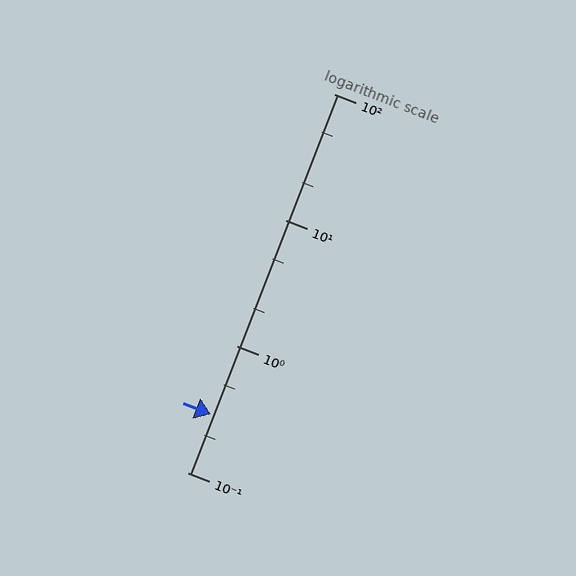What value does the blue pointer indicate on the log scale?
The pointer indicates approximately 0.29.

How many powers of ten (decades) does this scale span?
The scale spans 3 decades, from 0.1 to 100.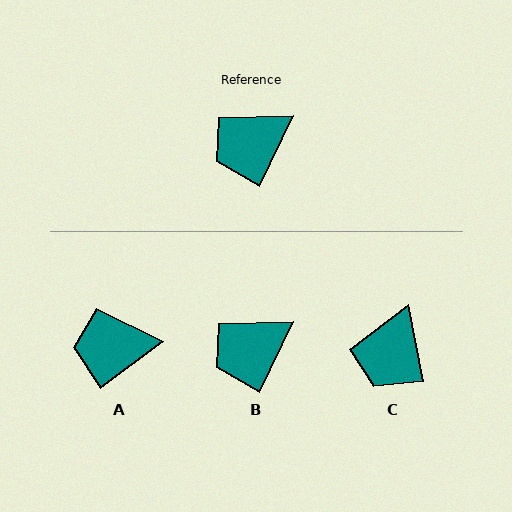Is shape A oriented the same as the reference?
No, it is off by about 28 degrees.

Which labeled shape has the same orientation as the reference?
B.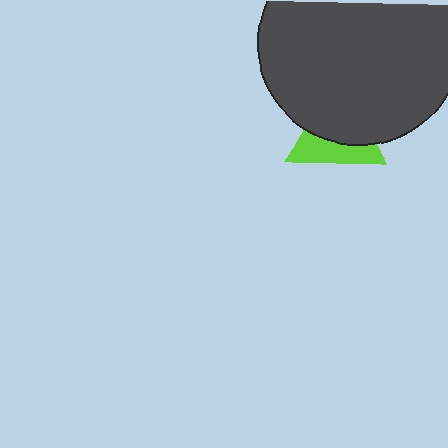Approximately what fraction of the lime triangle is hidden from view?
Roughly 56% of the lime triangle is hidden behind the dark gray circle.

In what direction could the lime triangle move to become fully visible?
The lime triangle could move down. That would shift it out from behind the dark gray circle entirely.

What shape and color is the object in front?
The object in front is a dark gray circle.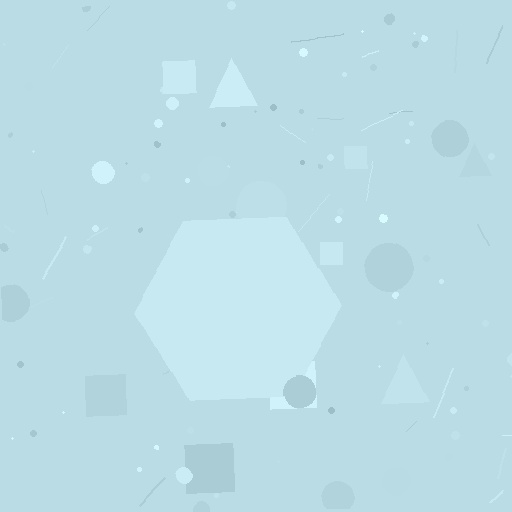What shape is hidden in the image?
A hexagon is hidden in the image.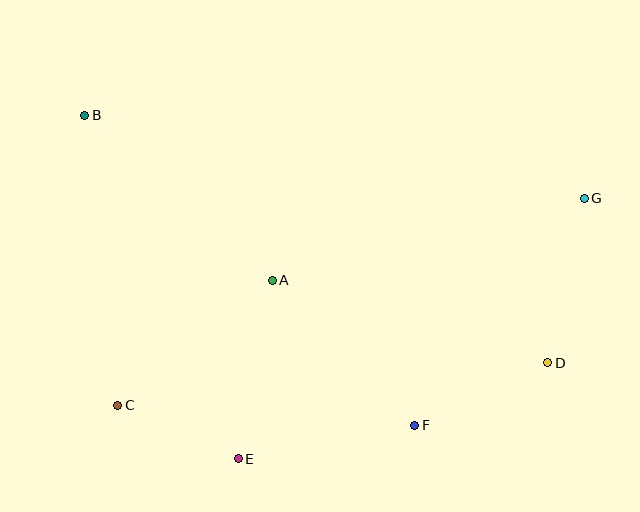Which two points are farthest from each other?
Points B and D are farthest from each other.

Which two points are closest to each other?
Points C and E are closest to each other.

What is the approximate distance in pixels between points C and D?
The distance between C and D is approximately 432 pixels.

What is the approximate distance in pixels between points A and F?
The distance between A and F is approximately 203 pixels.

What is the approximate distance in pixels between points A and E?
The distance between A and E is approximately 182 pixels.